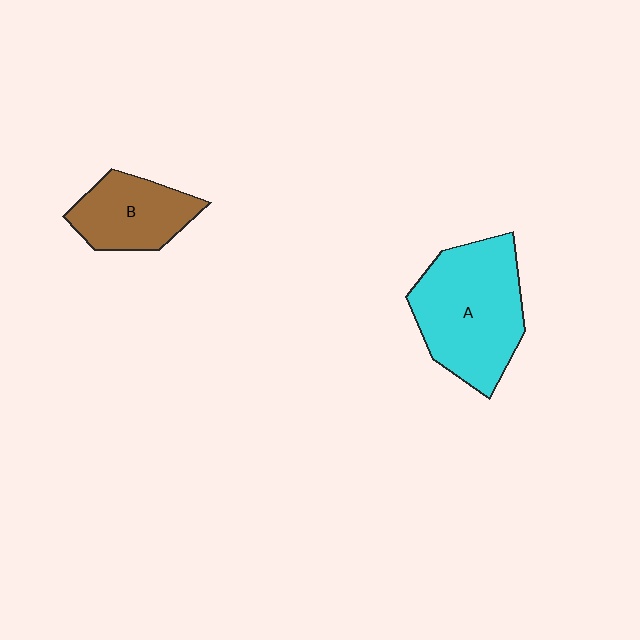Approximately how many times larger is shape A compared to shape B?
Approximately 1.7 times.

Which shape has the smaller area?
Shape B (brown).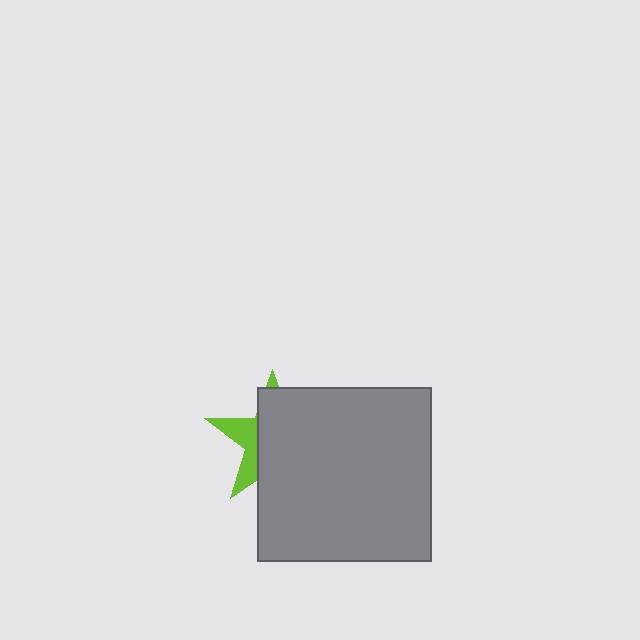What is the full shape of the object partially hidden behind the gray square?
The partially hidden object is a lime star.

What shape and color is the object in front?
The object in front is a gray square.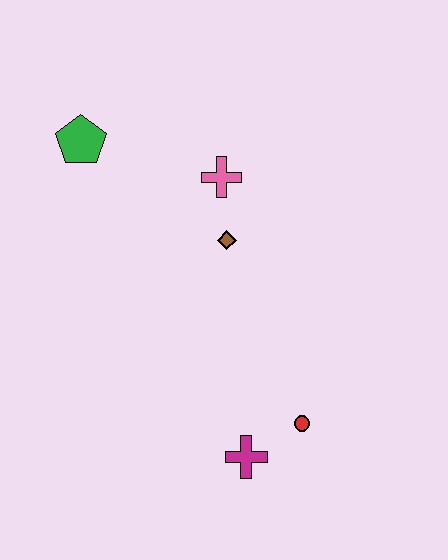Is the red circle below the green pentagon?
Yes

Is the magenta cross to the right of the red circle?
No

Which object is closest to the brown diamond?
The pink cross is closest to the brown diamond.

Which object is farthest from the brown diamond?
The magenta cross is farthest from the brown diamond.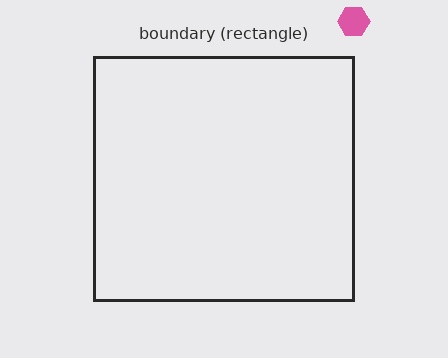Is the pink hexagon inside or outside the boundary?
Outside.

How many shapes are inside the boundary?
0 inside, 1 outside.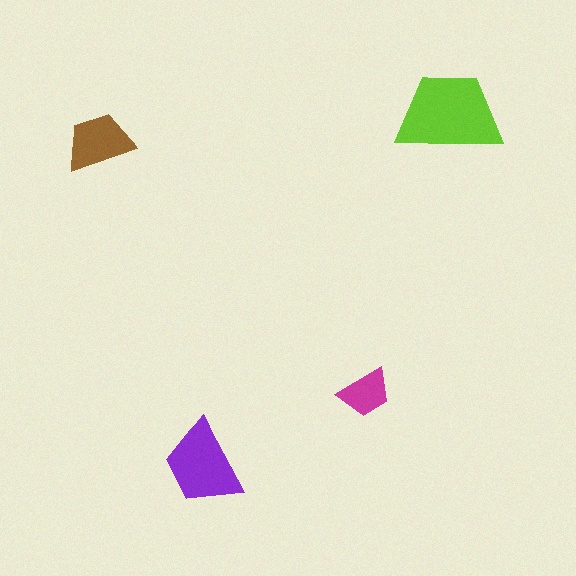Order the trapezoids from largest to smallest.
the lime one, the purple one, the brown one, the magenta one.